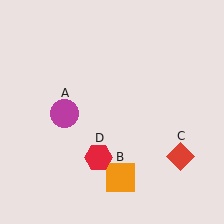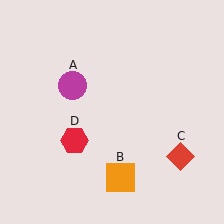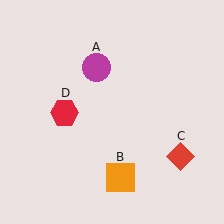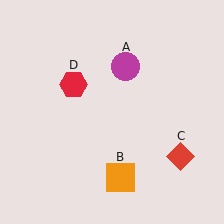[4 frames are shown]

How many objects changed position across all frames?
2 objects changed position: magenta circle (object A), red hexagon (object D).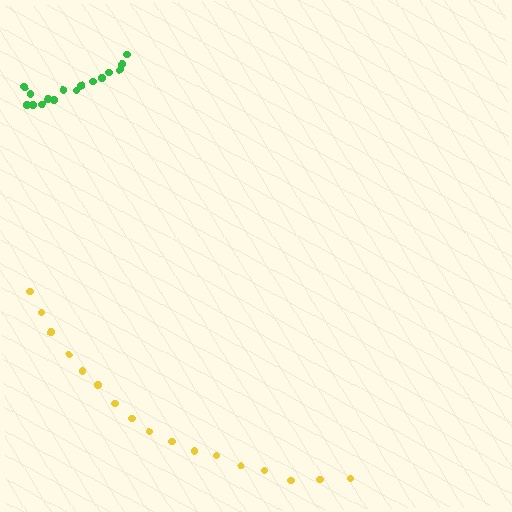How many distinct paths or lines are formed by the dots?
There are 2 distinct paths.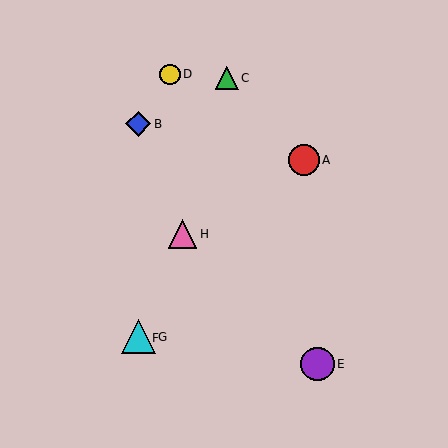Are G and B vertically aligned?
Yes, both are at x≈138.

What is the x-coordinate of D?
Object D is at x≈170.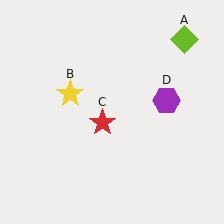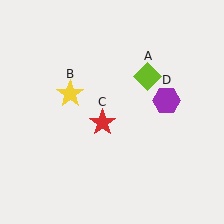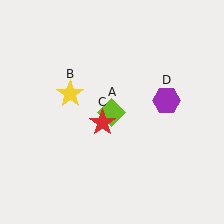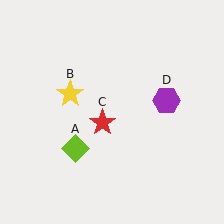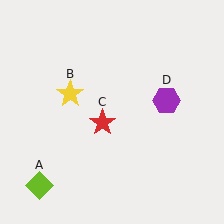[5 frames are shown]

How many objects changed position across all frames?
1 object changed position: lime diamond (object A).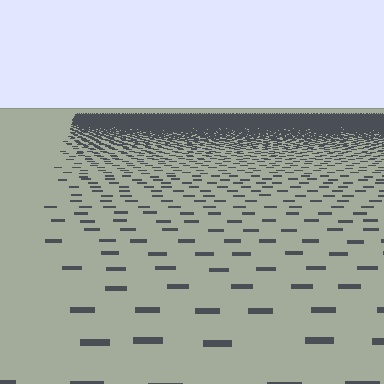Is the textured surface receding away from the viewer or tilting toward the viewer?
The surface is receding away from the viewer. Texture elements get smaller and denser toward the top.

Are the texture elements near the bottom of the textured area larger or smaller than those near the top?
Larger. Near the bottom, elements are closer to the viewer and appear at a bigger on-screen size.